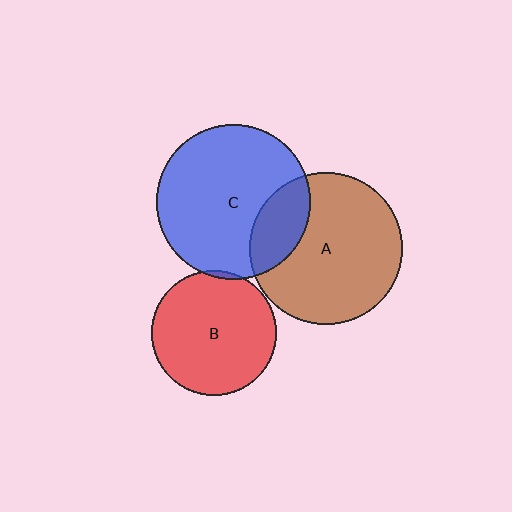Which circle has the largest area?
Circle C (blue).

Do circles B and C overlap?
Yes.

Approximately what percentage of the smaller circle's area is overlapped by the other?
Approximately 5%.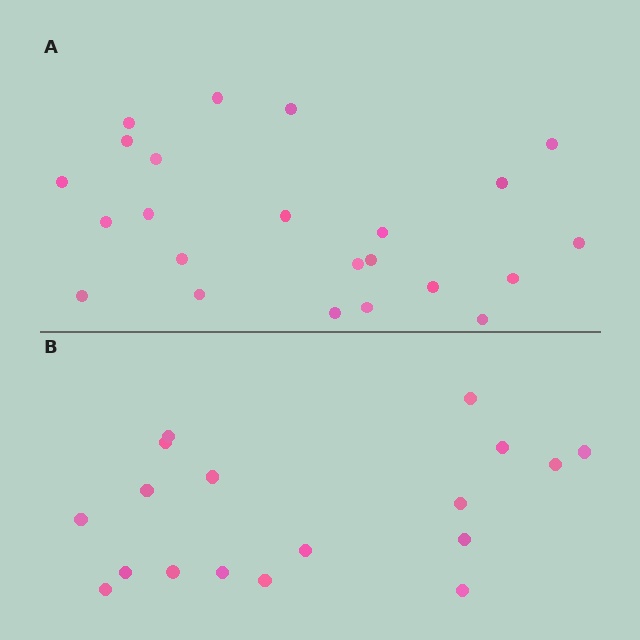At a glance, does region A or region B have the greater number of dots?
Region A (the top region) has more dots.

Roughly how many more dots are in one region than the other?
Region A has about 5 more dots than region B.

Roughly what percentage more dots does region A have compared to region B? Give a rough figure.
About 30% more.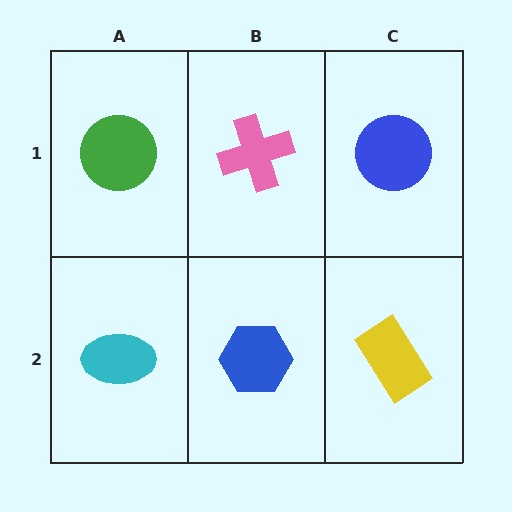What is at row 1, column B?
A pink cross.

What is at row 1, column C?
A blue circle.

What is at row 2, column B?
A blue hexagon.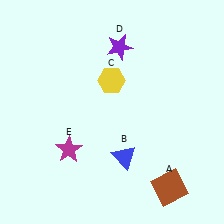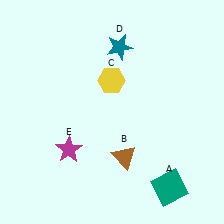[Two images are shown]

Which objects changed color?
A changed from brown to teal. B changed from blue to brown. D changed from purple to teal.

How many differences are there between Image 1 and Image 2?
There are 3 differences between the two images.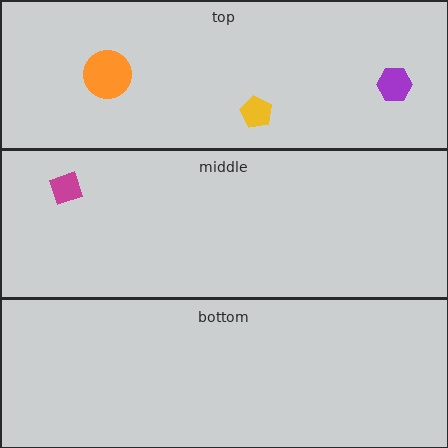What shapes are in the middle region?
The magenta diamond.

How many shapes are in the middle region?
1.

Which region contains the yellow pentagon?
The top region.